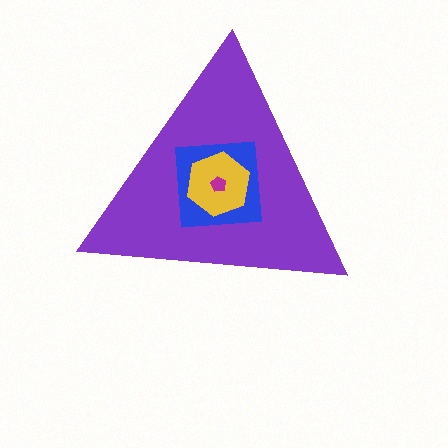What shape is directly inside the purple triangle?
The blue square.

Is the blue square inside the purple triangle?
Yes.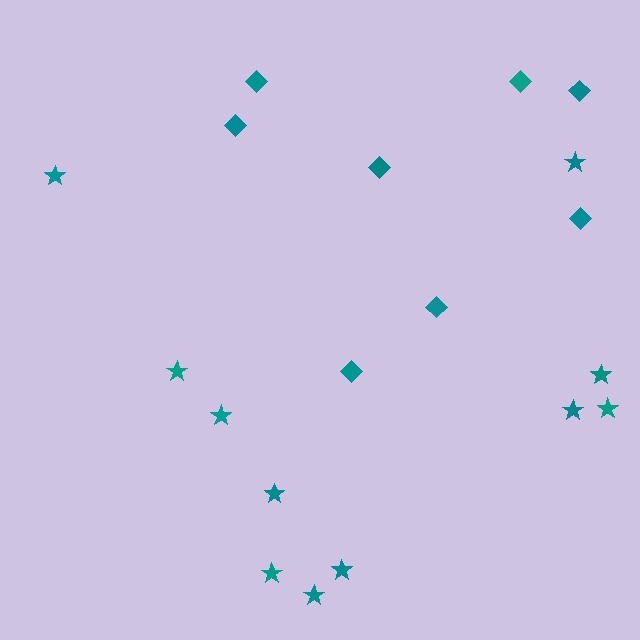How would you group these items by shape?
There are 2 groups: one group of stars (11) and one group of diamonds (8).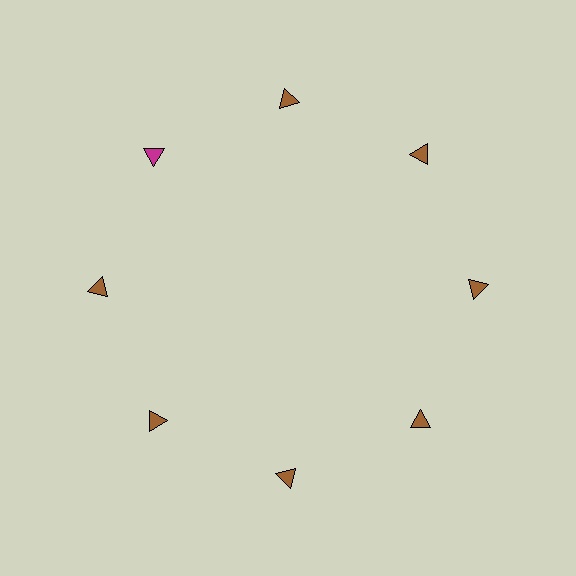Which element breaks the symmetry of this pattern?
The magenta triangle at roughly the 10 o'clock position breaks the symmetry. All other shapes are brown triangles.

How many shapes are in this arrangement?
There are 8 shapes arranged in a ring pattern.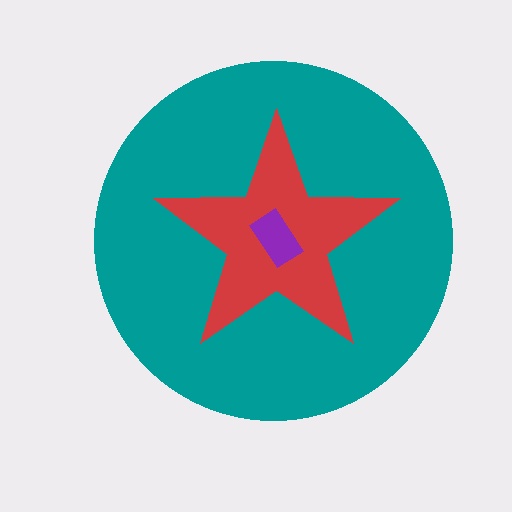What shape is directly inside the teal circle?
The red star.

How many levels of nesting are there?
3.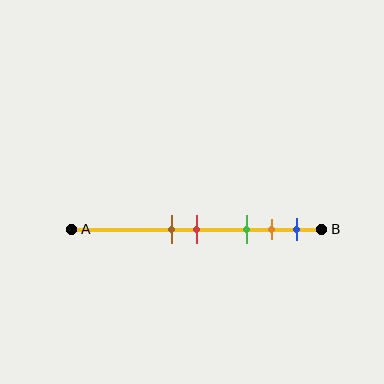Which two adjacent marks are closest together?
The brown and red marks are the closest adjacent pair.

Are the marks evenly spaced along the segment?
No, the marks are not evenly spaced.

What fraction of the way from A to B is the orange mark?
The orange mark is approximately 80% (0.8) of the way from A to B.